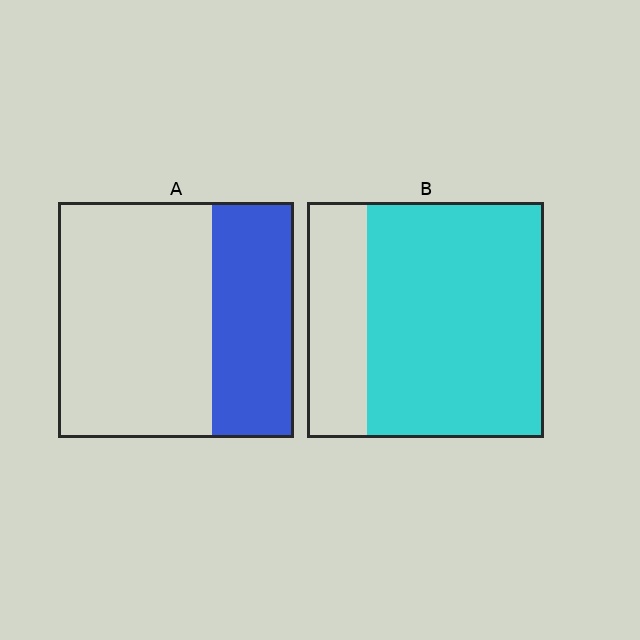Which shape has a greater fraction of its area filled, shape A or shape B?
Shape B.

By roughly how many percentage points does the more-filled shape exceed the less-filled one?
By roughly 40 percentage points (B over A).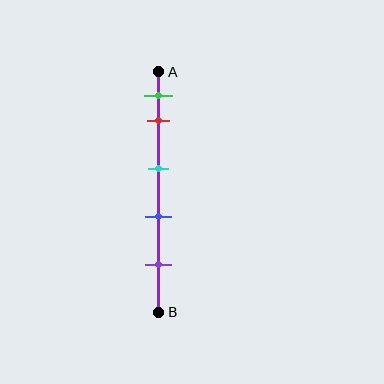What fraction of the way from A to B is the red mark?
The red mark is approximately 20% (0.2) of the way from A to B.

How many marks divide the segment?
There are 5 marks dividing the segment.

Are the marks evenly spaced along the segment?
No, the marks are not evenly spaced.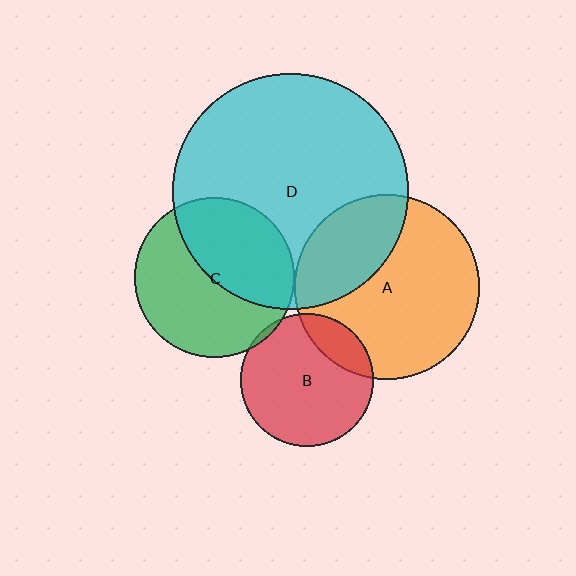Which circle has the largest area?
Circle D (cyan).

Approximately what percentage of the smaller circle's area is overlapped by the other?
Approximately 45%.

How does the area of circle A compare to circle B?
Approximately 1.9 times.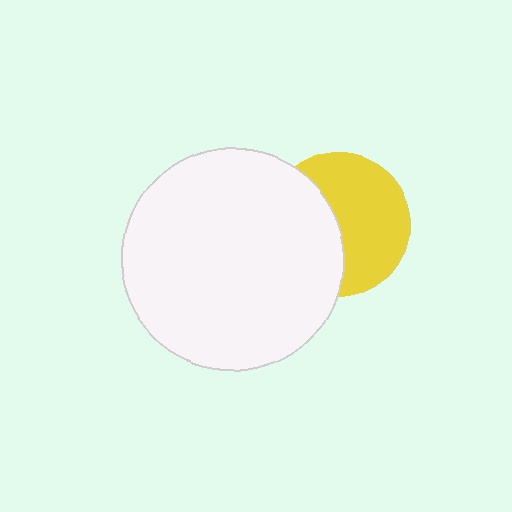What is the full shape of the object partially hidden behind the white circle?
The partially hidden object is a yellow circle.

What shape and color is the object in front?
The object in front is a white circle.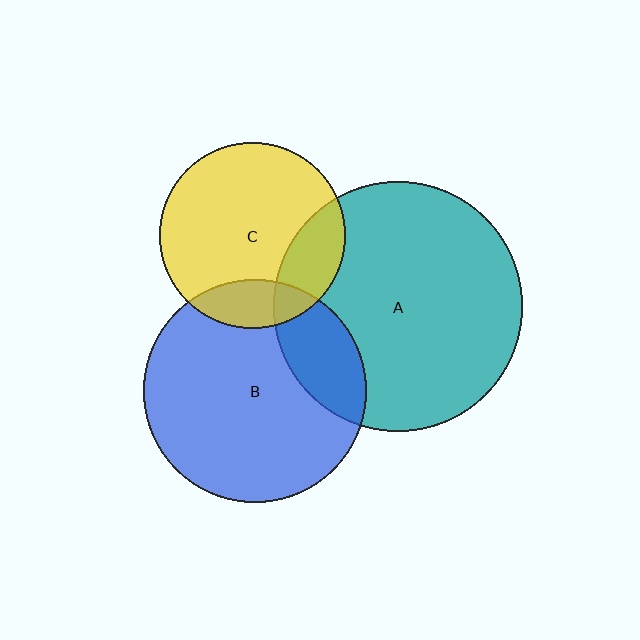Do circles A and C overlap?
Yes.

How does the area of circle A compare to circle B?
Approximately 1.3 times.